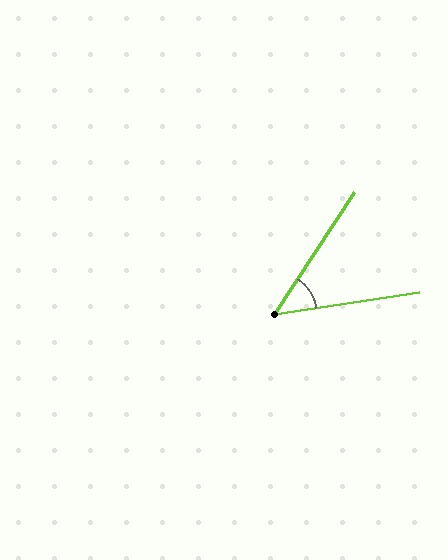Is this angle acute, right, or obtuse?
It is acute.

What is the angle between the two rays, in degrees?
Approximately 48 degrees.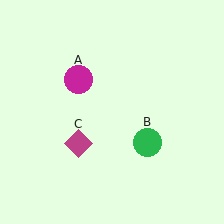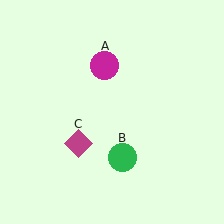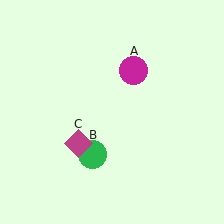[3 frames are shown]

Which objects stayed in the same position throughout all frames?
Magenta diamond (object C) remained stationary.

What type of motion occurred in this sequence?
The magenta circle (object A), green circle (object B) rotated clockwise around the center of the scene.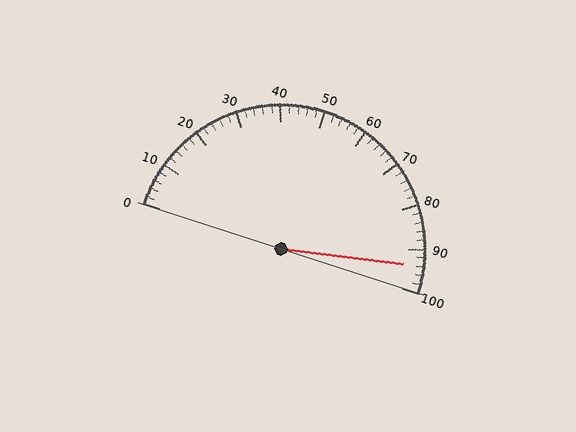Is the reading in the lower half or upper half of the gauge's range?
The reading is in the upper half of the range (0 to 100).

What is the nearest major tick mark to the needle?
The nearest major tick mark is 90.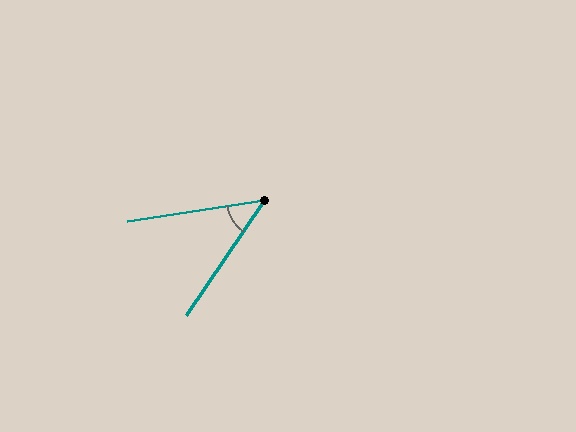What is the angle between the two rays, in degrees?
Approximately 47 degrees.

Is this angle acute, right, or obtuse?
It is acute.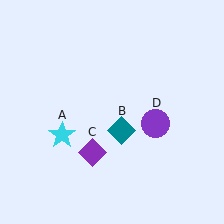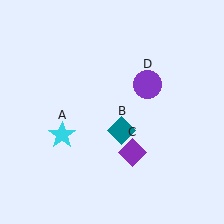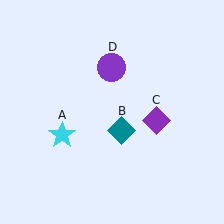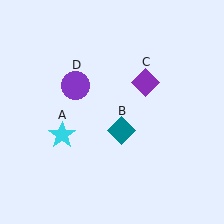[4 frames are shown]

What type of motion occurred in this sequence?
The purple diamond (object C), purple circle (object D) rotated counterclockwise around the center of the scene.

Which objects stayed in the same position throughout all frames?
Cyan star (object A) and teal diamond (object B) remained stationary.